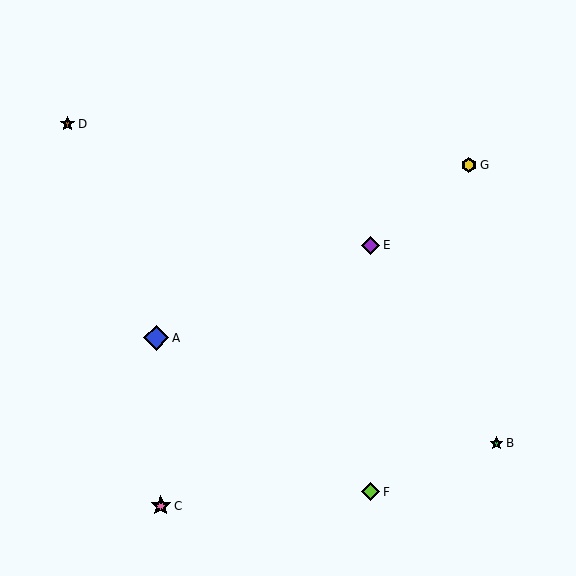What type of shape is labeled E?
Shape E is a purple diamond.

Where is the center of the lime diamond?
The center of the lime diamond is at (371, 492).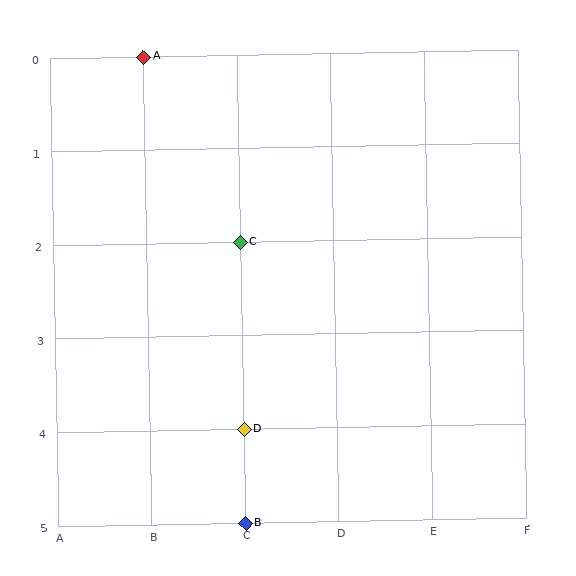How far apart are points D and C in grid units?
Points D and C are 2 rows apart.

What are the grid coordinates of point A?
Point A is at grid coordinates (B, 0).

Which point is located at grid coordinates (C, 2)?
Point C is at (C, 2).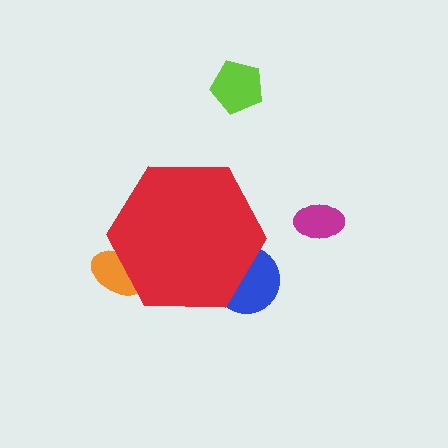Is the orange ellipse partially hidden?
Yes, the orange ellipse is partially hidden behind the red hexagon.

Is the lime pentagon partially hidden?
No, the lime pentagon is fully visible.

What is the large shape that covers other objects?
A red hexagon.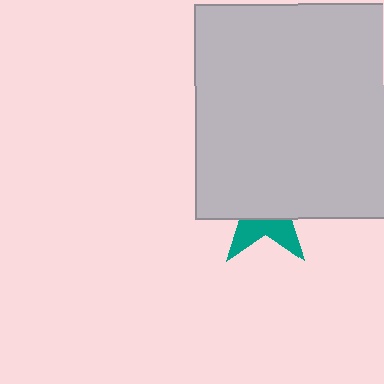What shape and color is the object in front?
The object in front is a light gray square.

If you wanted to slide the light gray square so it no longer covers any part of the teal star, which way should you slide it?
Slide it up — that is the most direct way to separate the two shapes.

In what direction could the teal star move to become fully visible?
The teal star could move down. That would shift it out from behind the light gray square entirely.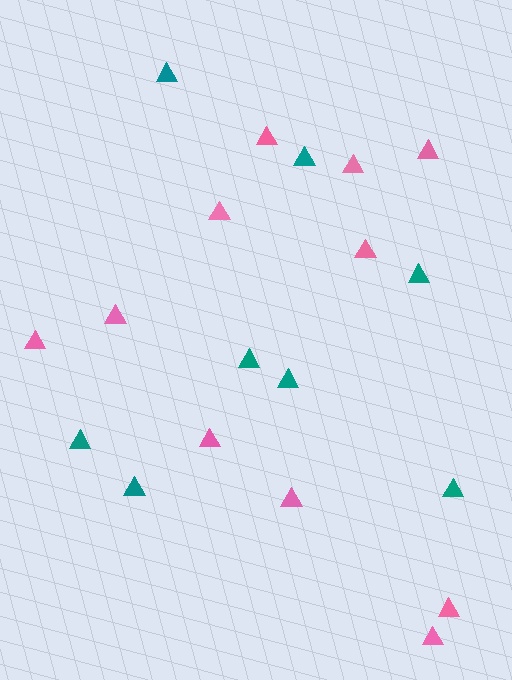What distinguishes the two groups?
There are 2 groups: one group of teal triangles (8) and one group of pink triangles (11).